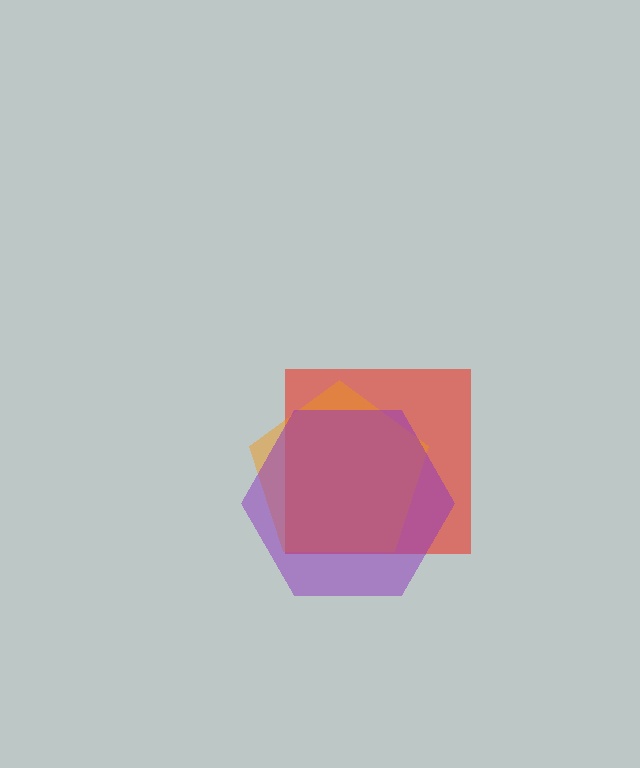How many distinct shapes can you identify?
There are 3 distinct shapes: a red square, an orange pentagon, a purple hexagon.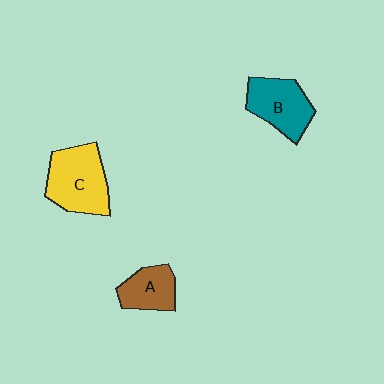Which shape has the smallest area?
Shape A (brown).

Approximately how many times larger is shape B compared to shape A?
Approximately 1.4 times.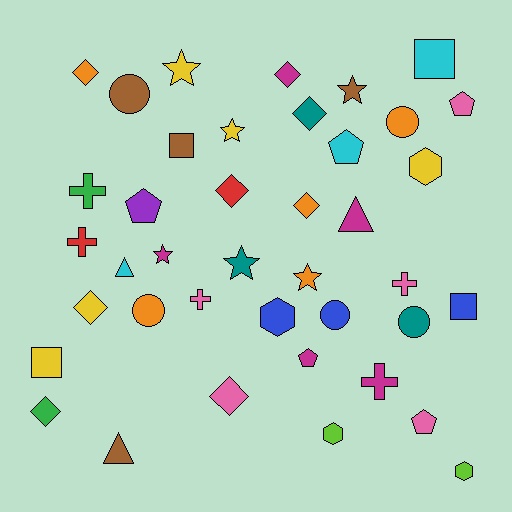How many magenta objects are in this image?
There are 5 magenta objects.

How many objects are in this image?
There are 40 objects.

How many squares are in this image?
There are 4 squares.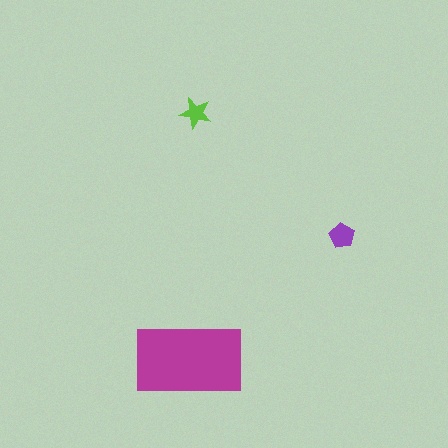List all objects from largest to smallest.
The magenta rectangle, the purple pentagon, the lime star.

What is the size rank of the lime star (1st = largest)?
3rd.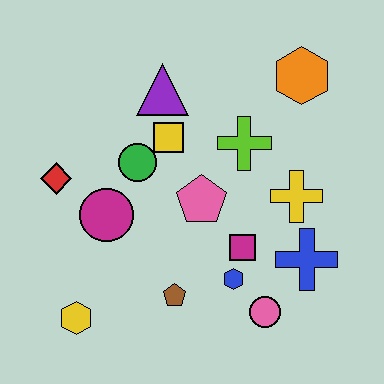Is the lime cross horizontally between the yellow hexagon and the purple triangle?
No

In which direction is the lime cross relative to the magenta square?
The lime cross is above the magenta square.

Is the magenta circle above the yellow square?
No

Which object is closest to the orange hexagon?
The lime cross is closest to the orange hexagon.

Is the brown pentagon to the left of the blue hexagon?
Yes